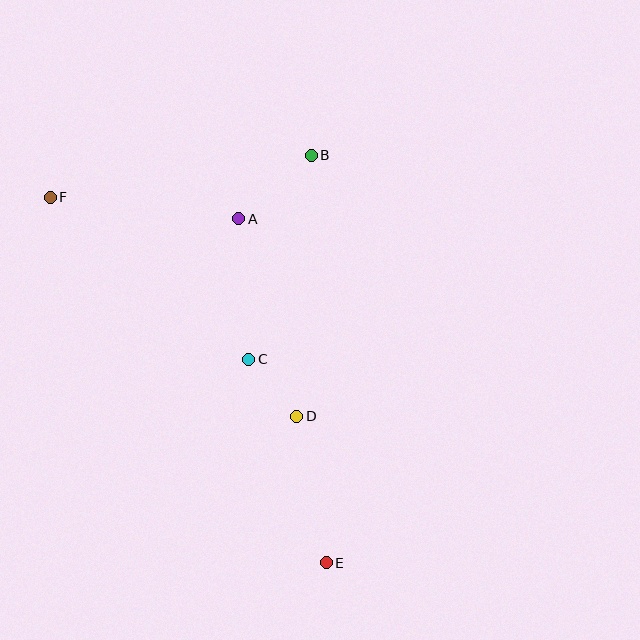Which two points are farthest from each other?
Points E and F are farthest from each other.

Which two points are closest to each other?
Points C and D are closest to each other.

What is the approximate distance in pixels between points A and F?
The distance between A and F is approximately 190 pixels.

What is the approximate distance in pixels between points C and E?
The distance between C and E is approximately 218 pixels.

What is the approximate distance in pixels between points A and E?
The distance between A and E is approximately 355 pixels.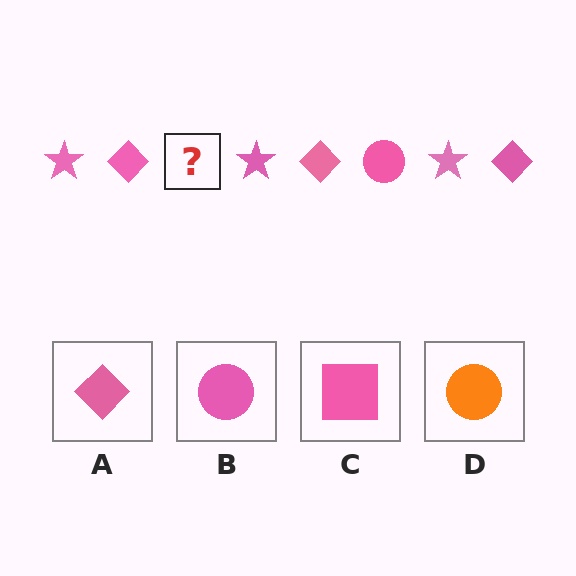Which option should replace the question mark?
Option B.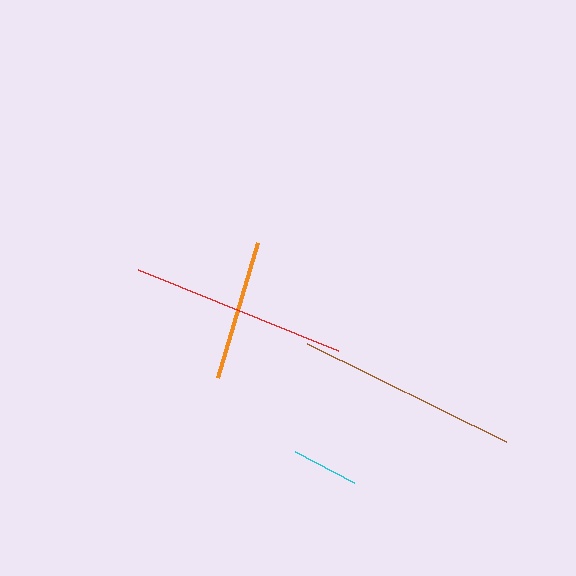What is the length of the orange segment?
The orange segment is approximately 141 pixels long.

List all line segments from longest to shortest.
From longest to shortest: brown, red, orange, cyan.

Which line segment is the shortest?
The cyan line is the shortest at approximately 67 pixels.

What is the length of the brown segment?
The brown segment is approximately 222 pixels long.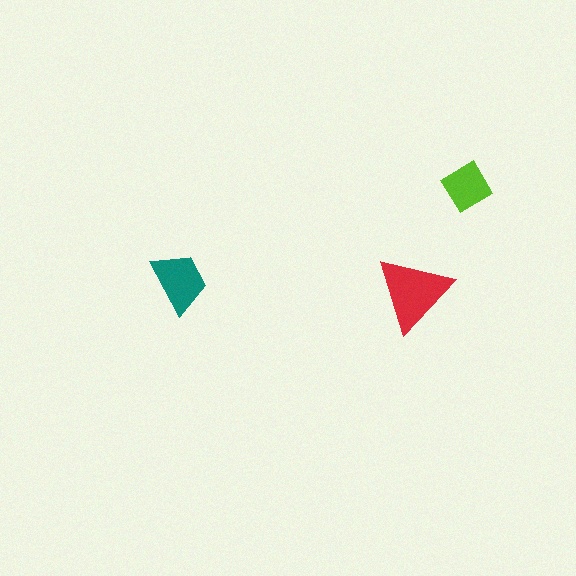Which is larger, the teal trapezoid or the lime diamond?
The teal trapezoid.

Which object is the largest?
The red triangle.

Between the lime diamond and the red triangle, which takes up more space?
The red triangle.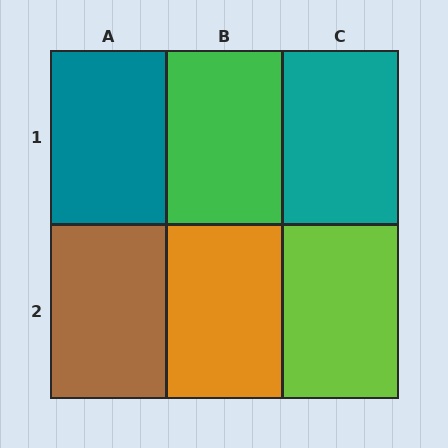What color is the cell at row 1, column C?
Teal.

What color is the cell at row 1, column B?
Green.